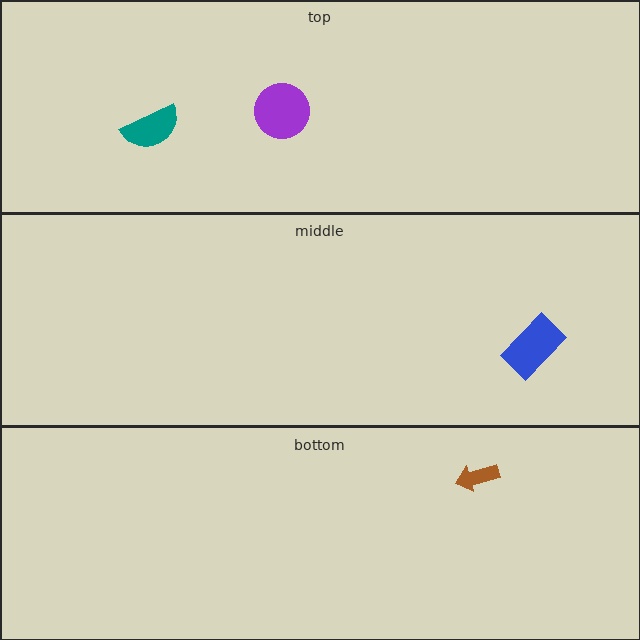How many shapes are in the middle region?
1.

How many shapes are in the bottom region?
1.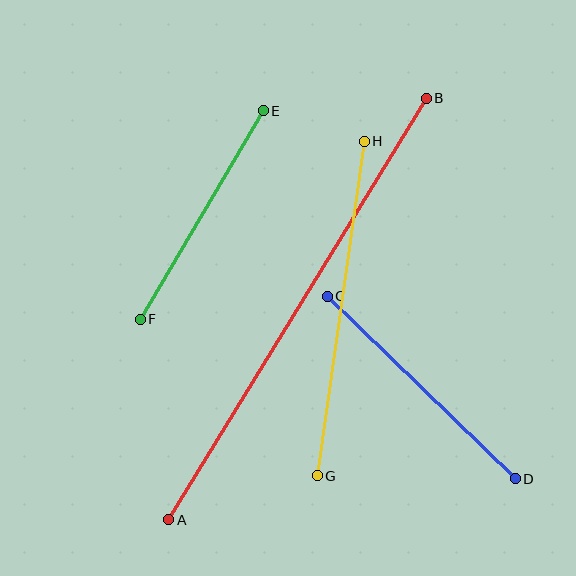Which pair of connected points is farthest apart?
Points A and B are farthest apart.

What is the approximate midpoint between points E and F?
The midpoint is at approximately (202, 215) pixels.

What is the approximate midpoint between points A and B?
The midpoint is at approximately (297, 309) pixels.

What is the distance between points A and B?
The distance is approximately 494 pixels.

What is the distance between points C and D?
The distance is approximately 262 pixels.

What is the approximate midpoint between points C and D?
The midpoint is at approximately (421, 388) pixels.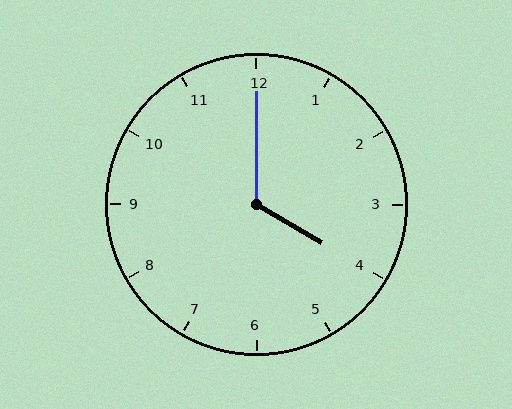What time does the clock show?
4:00.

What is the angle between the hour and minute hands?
Approximately 120 degrees.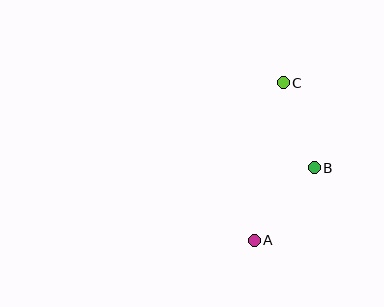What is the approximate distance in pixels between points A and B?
The distance between A and B is approximately 94 pixels.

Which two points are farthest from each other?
Points A and C are farthest from each other.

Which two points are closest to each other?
Points B and C are closest to each other.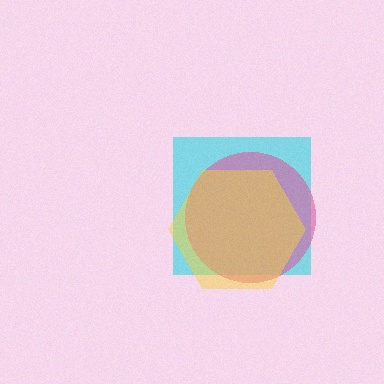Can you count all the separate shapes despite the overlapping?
Yes, there are 3 separate shapes.